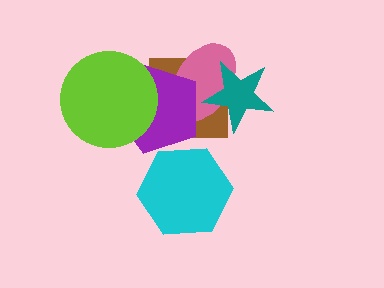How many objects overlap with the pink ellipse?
3 objects overlap with the pink ellipse.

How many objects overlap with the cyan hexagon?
0 objects overlap with the cyan hexagon.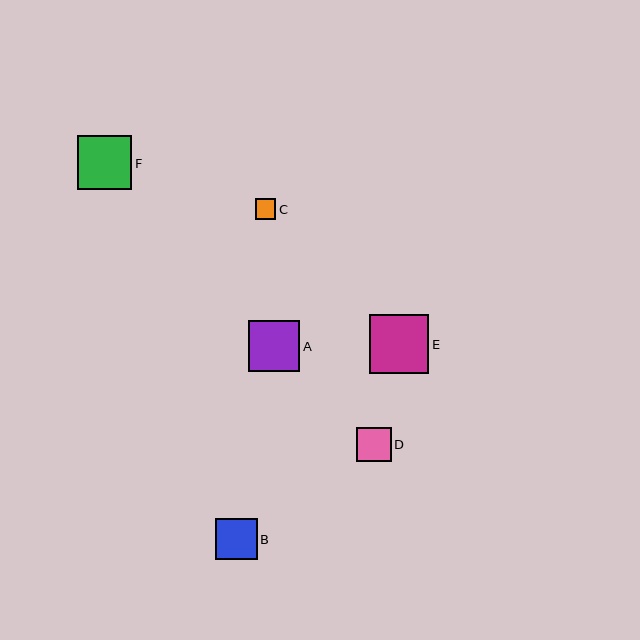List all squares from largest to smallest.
From largest to smallest: E, F, A, B, D, C.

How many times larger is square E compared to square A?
Square E is approximately 1.2 times the size of square A.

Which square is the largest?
Square E is the largest with a size of approximately 59 pixels.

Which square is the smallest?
Square C is the smallest with a size of approximately 21 pixels.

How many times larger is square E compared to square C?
Square E is approximately 2.9 times the size of square C.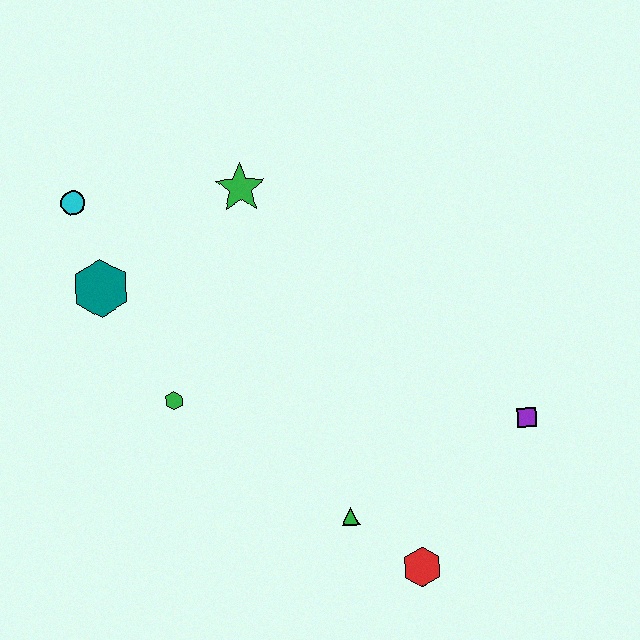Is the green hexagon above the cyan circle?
No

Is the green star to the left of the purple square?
Yes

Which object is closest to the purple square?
The red hexagon is closest to the purple square.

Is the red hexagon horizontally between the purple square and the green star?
Yes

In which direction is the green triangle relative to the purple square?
The green triangle is to the left of the purple square.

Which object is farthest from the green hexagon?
The purple square is farthest from the green hexagon.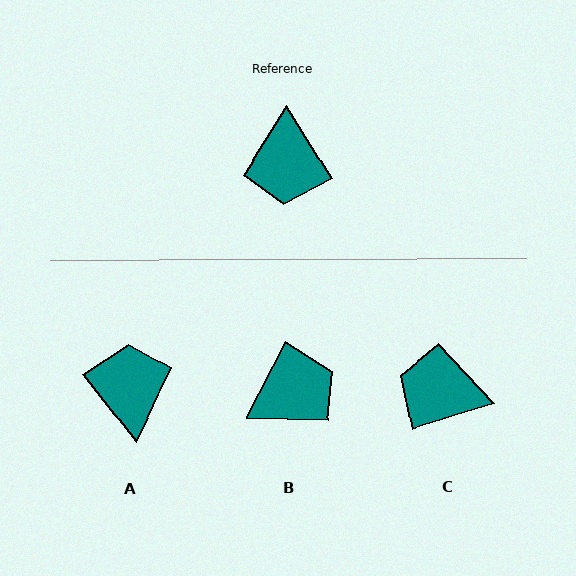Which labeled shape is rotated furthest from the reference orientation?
A, about 174 degrees away.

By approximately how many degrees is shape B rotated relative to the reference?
Approximately 120 degrees counter-clockwise.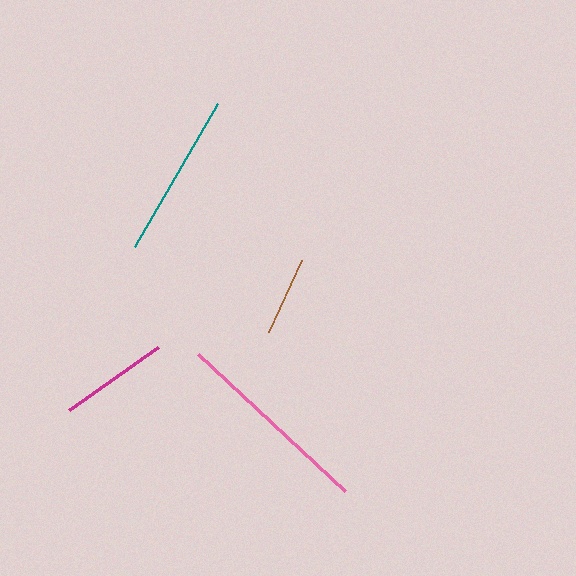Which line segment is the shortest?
The brown line is the shortest at approximately 80 pixels.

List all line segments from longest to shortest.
From longest to shortest: pink, teal, magenta, brown.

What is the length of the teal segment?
The teal segment is approximately 166 pixels long.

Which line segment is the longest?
The pink line is the longest at approximately 201 pixels.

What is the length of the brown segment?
The brown segment is approximately 80 pixels long.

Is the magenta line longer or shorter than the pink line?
The pink line is longer than the magenta line.